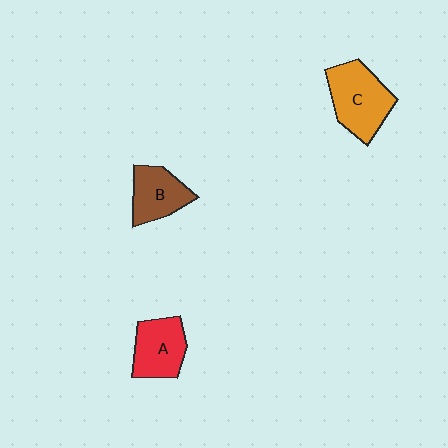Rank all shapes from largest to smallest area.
From largest to smallest: C (orange), A (red), B (brown).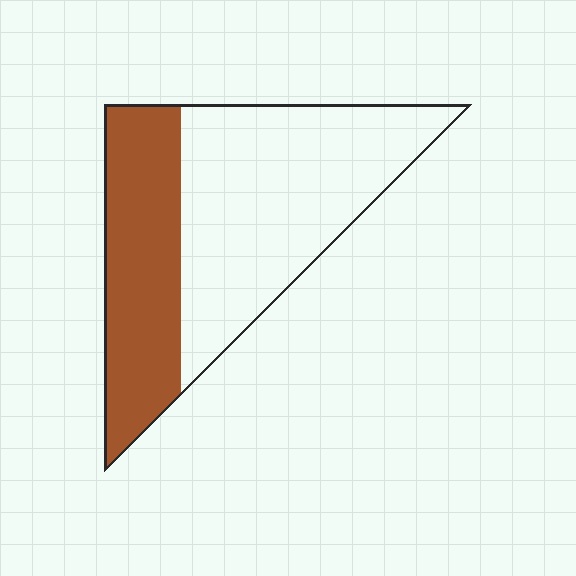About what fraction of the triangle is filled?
About three eighths (3/8).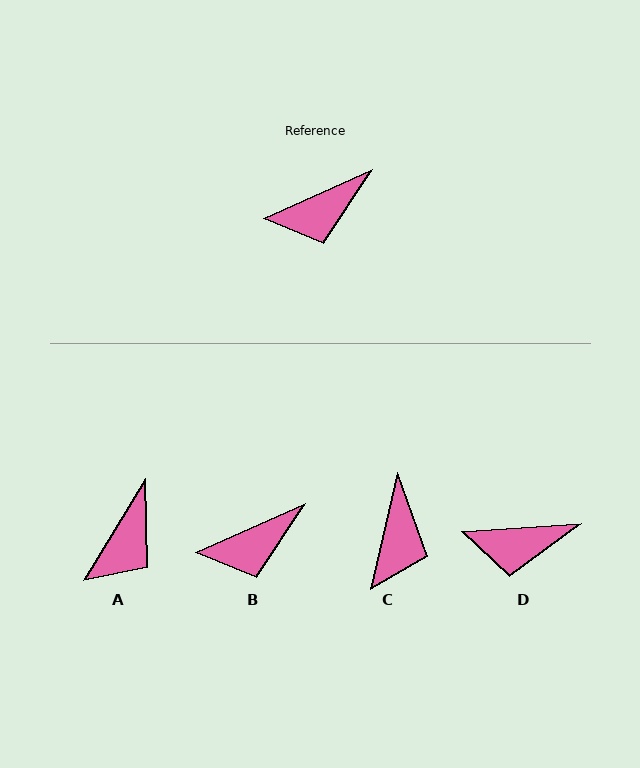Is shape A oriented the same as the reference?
No, it is off by about 35 degrees.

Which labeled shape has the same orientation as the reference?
B.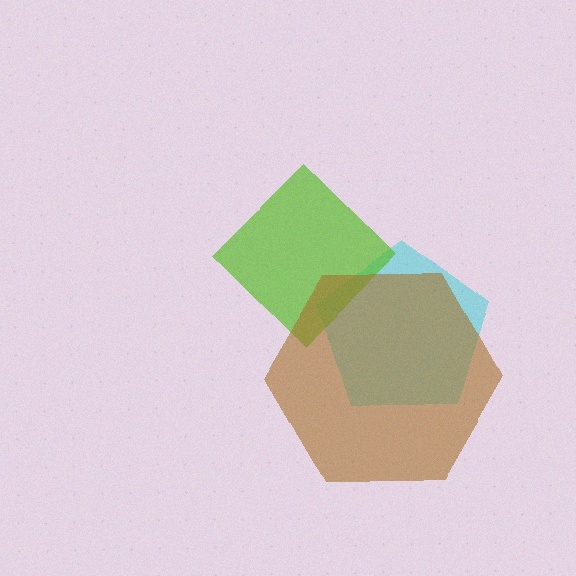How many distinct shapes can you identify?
There are 3 distinct shapes: a cyan pentagon, a lime diamond, a brown hexagon.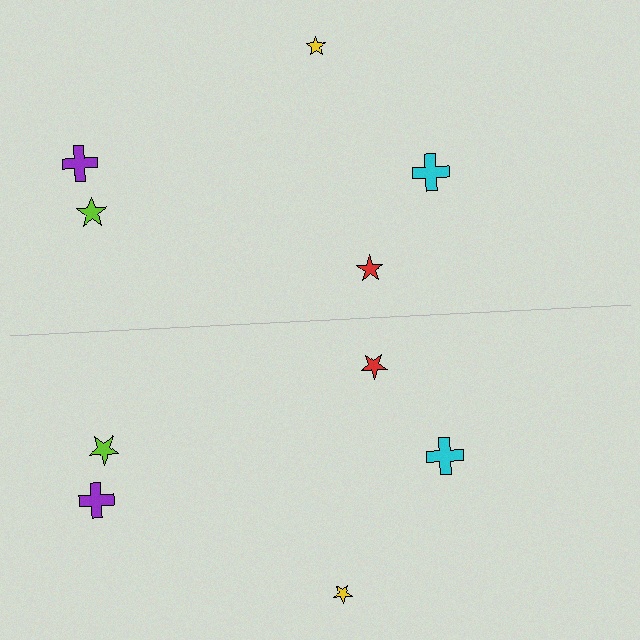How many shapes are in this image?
There are 10 shapes in this image.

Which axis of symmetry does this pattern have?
The pattern has a horizontal axis of symmetry running through the center of the image.